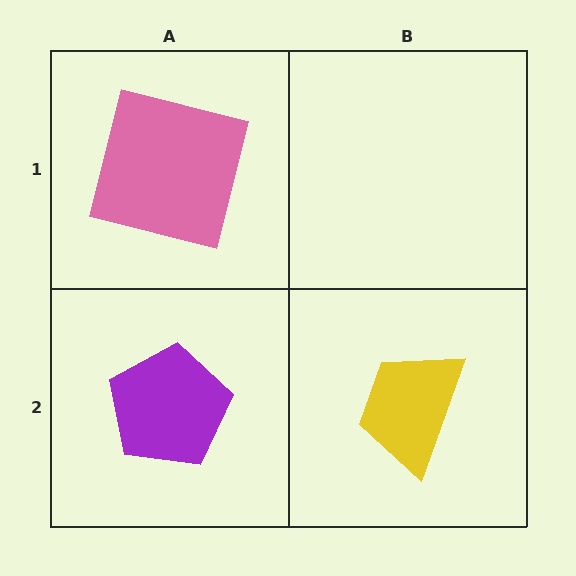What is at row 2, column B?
A yellow trapezoid.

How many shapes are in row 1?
1 shape.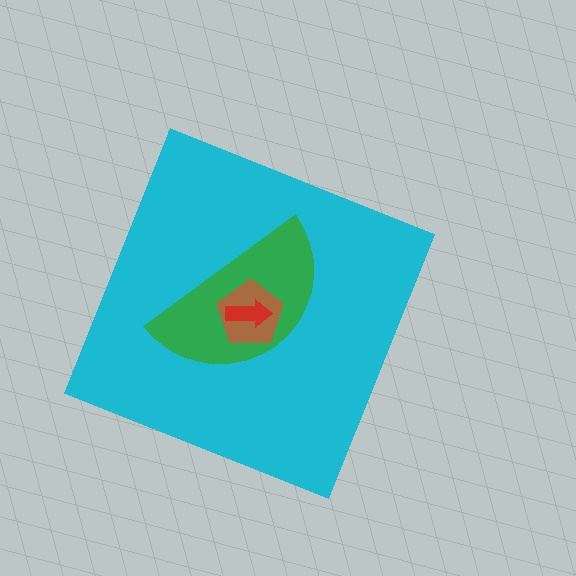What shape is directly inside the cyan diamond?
The green semicircle.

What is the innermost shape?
The red arrow.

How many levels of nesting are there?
4.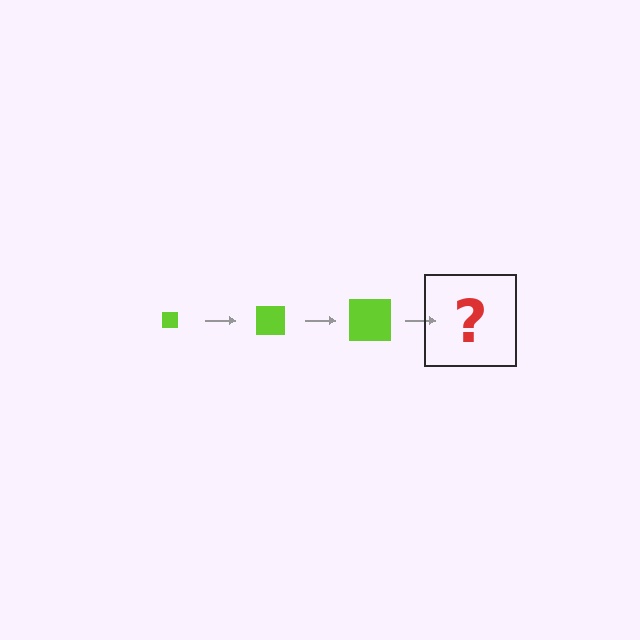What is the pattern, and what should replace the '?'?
The pattern is that the square gets progressively larger each step. The '?' should be a lime square, larger than the previous one.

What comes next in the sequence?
The next element should be a lime square, larger than the previous one.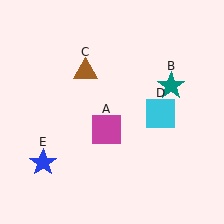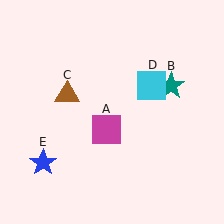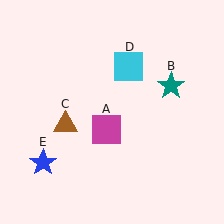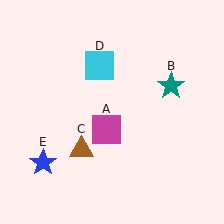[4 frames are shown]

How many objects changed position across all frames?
2 objects changed position: brown triangle (object C), cyan square (object D).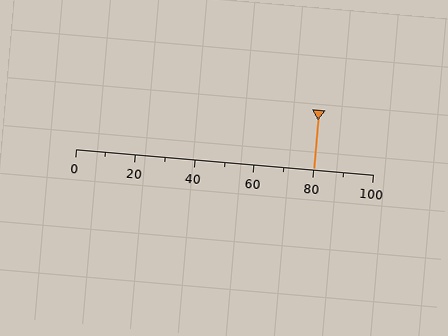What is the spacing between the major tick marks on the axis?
The major ticks are spaced 20 apart.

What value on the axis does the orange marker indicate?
The marker indicates approximately 80.